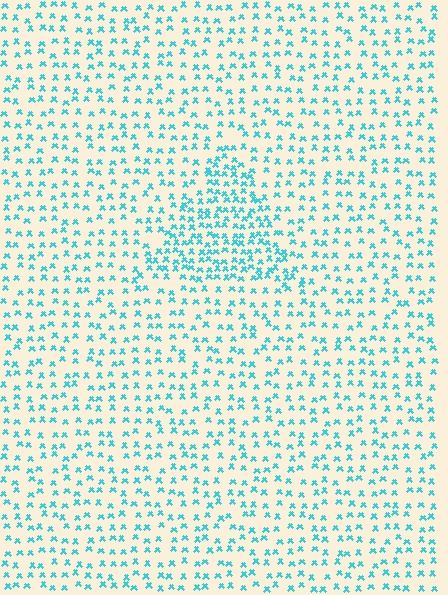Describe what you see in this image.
The image contains small cyan elements arranged at two different densities. A triangle-shaped region is visible where the elements are more densely packed than the surrounding area.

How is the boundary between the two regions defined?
The boundary is defined by a change in element density (approximately 1.9x ratio). All elements are the same color, size, and shape.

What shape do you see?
I see a triangle.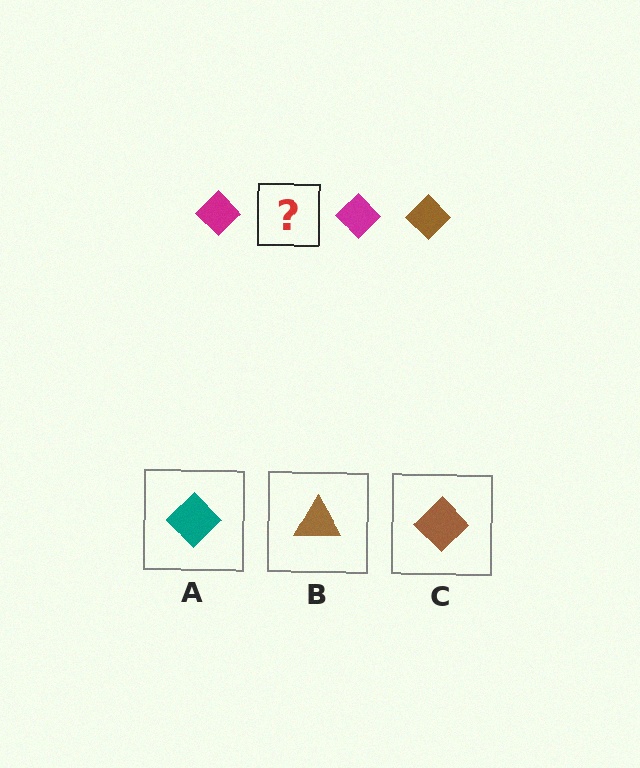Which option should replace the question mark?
Option C.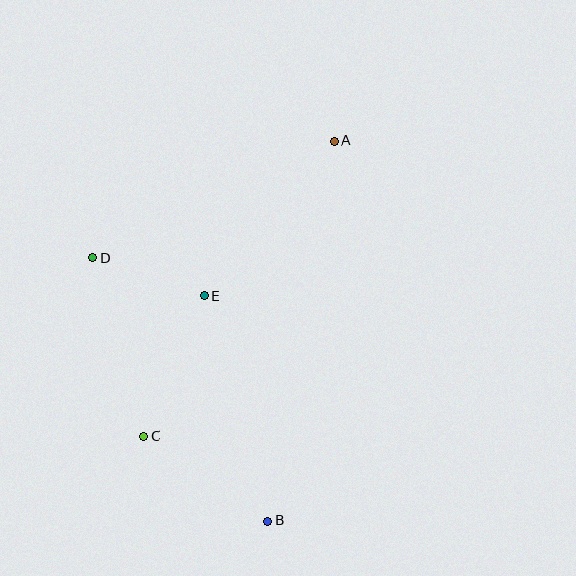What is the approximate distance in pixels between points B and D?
The distance between B and D is approximately 316 pixels.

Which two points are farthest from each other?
Points A and B are farthest from each other.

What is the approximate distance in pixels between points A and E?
The distance between A and E is approximately 202 pixels.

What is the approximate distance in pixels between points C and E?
The distance between C and E is approximately 153 pixels.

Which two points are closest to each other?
Points D and E are closest to each other.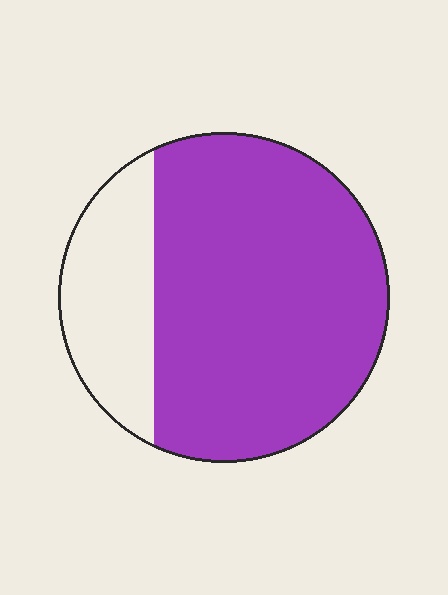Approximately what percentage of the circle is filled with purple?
Approximately 75%.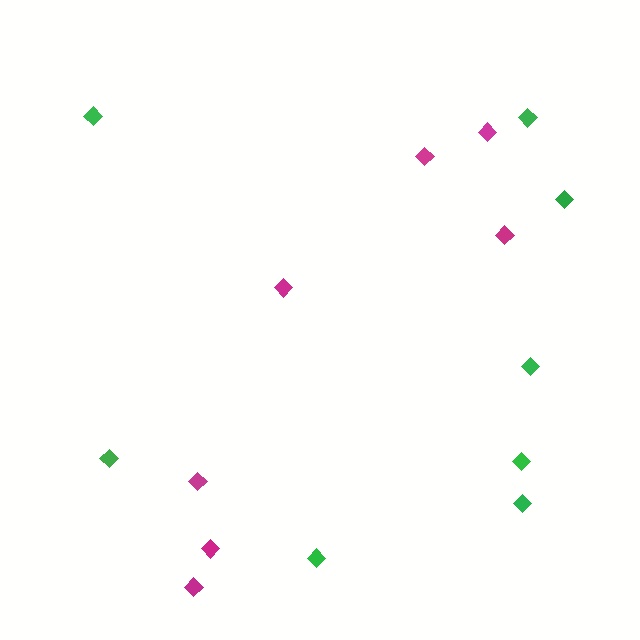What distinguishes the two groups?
There are 2 groups: one group of magenta diamonds (7) and one group of green diamonds (8).